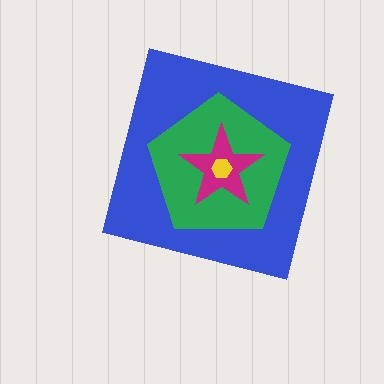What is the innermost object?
The yellow hexagon.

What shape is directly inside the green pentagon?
The magenta star.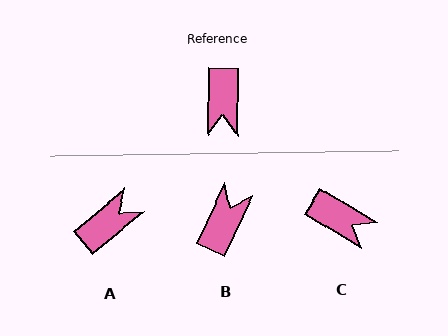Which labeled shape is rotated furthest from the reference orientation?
B, about 156 degrees away.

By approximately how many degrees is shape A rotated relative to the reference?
Approximately 130 degrees counter-clockwise.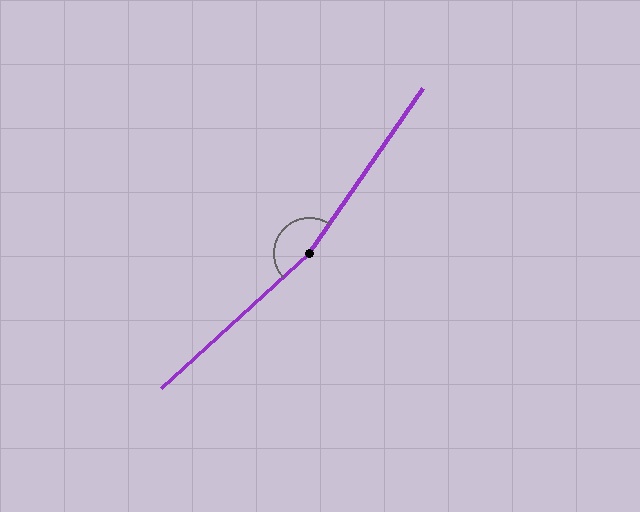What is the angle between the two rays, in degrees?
Approximately 167 degrees.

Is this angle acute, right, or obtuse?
It is obtuse.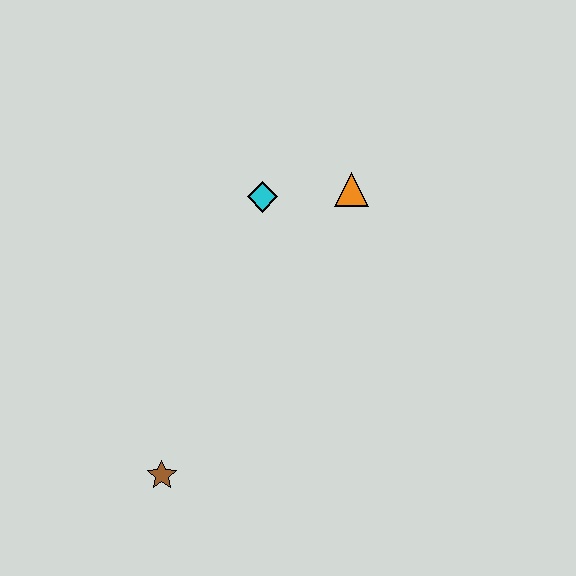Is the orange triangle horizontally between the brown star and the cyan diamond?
No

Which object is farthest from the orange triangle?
The brown star is farthest from the orange triangle.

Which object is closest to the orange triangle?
The cyan diamond is closest to the orange triangle.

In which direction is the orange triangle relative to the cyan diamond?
The orange triangle is to the right of the cyan diamond.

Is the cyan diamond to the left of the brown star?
No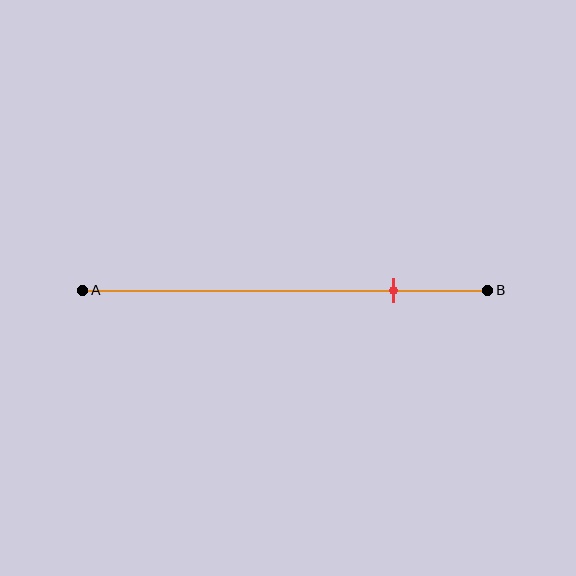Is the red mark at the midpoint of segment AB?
No, the mark is at about 75% from A, not at the 50% midpoint.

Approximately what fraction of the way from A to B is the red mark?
The red mark is approximately 75% of the way from A to B.